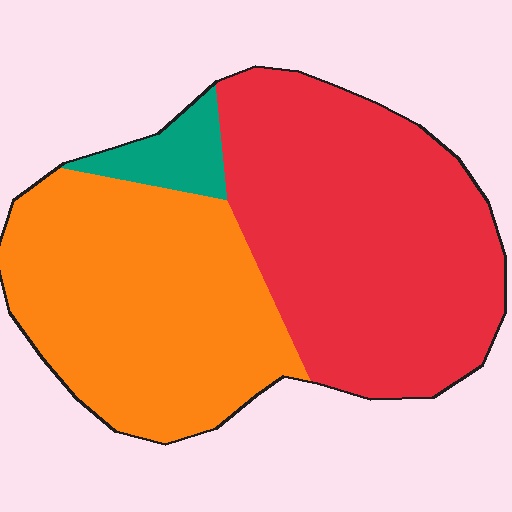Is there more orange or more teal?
Orange.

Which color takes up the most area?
Red, at roughly 50%.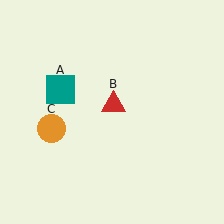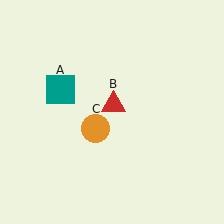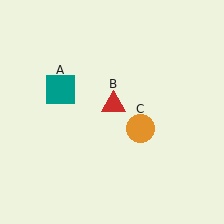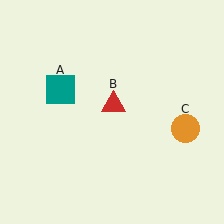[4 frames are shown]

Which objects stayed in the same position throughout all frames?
Teal square (object A) and red triangle (object B) remained stationary.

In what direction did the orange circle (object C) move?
The orange circle (object C) moved right.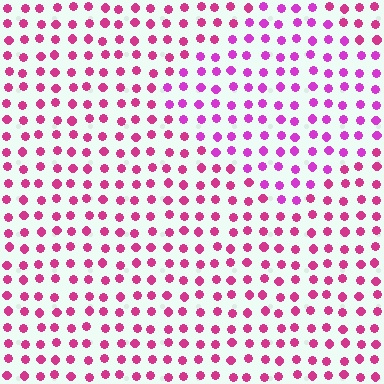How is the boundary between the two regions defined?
The boundary is defined purely by a slight shift in hue (about 26 degrees). Spacing, size, and orientation are identical on both sides.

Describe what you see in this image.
The image is filled with small magenta elements in a uniform arrangement. A diamond-shaped region is visible where the elements are tinted to a slightly different hue, forming a subtle color boundary.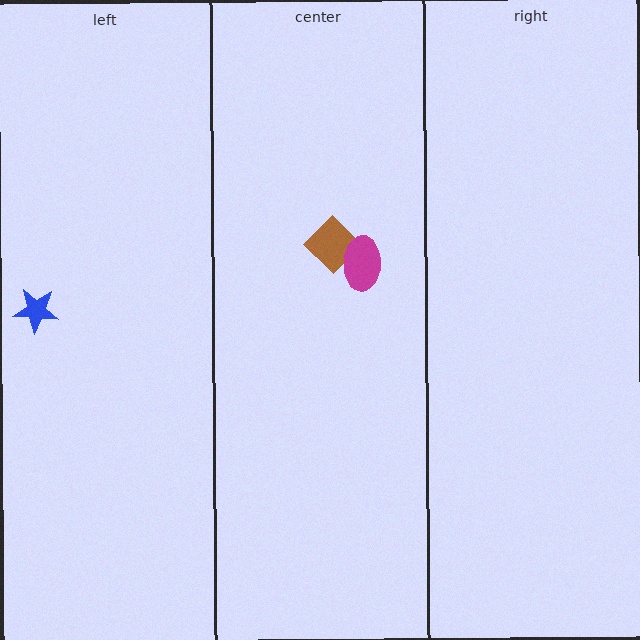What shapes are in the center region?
The brown diamond, the magenta ellipse.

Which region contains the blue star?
The left region.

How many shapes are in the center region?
2.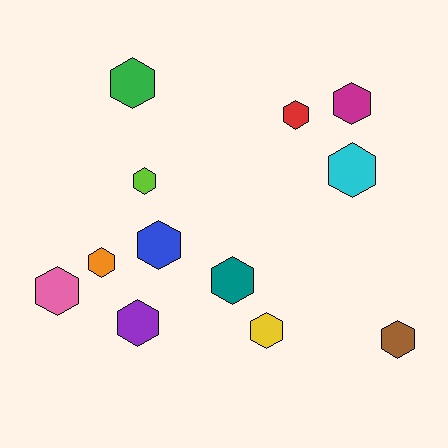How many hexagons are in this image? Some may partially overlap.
There are 12 hexagons.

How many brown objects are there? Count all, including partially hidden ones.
There is 1 brown object.